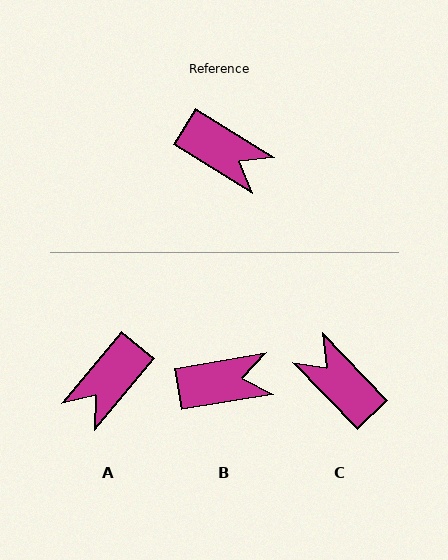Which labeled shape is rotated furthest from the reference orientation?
C, about 166 degrees away.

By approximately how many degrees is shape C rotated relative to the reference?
Approximately 166 degrees counter-clockwise.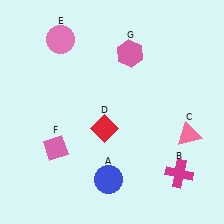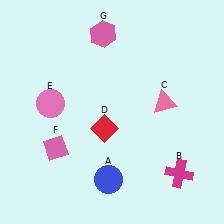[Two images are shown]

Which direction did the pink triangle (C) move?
The pink triangle (C) moved up.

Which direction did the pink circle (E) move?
The pink circle (E) moved down.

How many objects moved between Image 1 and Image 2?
3 objects moved between the two images.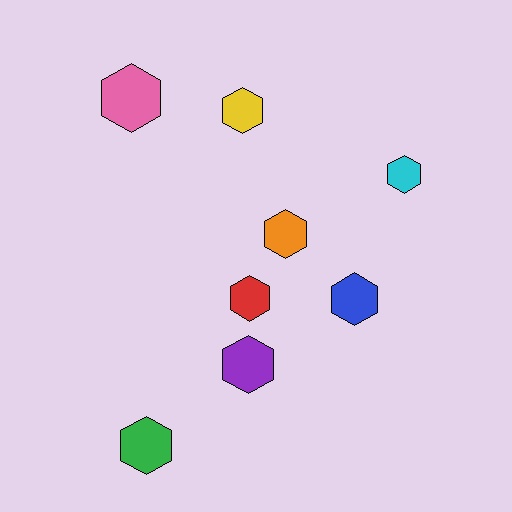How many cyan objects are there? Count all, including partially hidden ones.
There is 1 cyan object.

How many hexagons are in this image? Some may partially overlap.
There are 8 hexagons.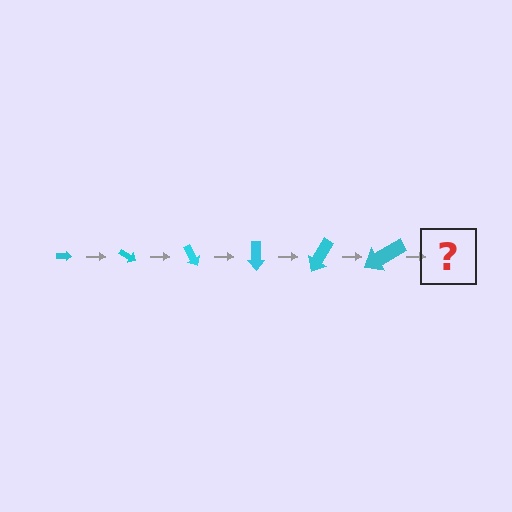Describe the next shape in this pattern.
It should be an arrow, larger than the previous one and rotated 180 degrees from the start.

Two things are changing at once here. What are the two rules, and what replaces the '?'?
The two rules are that the arrow grows larger each step and it rotates 30 degrees each step. The '?' should be an arrow, larger than the previous one and rotated 180 degrees from the start.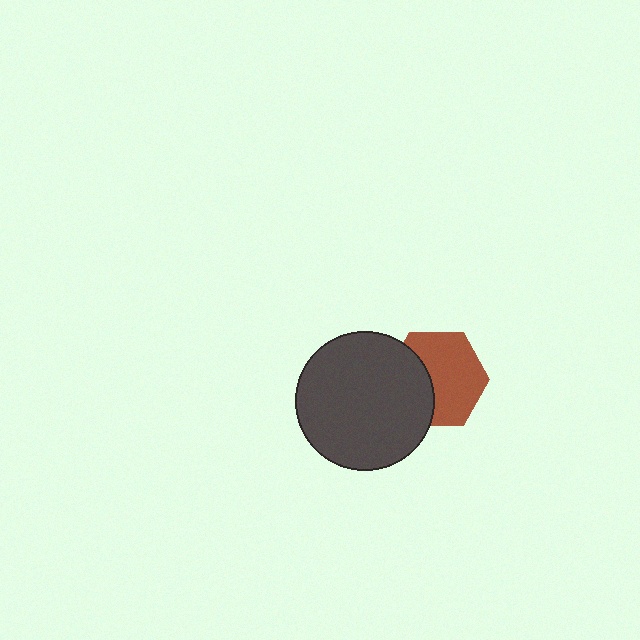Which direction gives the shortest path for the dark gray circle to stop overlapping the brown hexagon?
Moving left gives the shortest separation.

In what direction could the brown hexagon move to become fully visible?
The brown hexagon could move right. That would shift it out from behind the dark gray circle entirely.